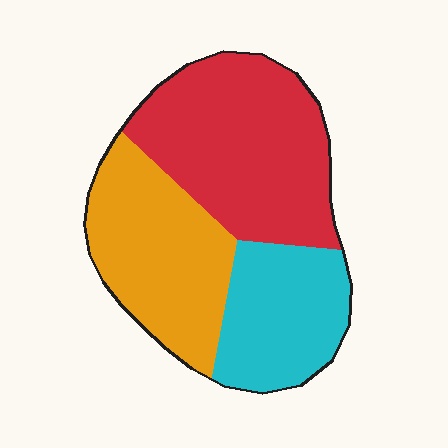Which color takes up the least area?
Cyan, at roughly 25%.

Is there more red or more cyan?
Red.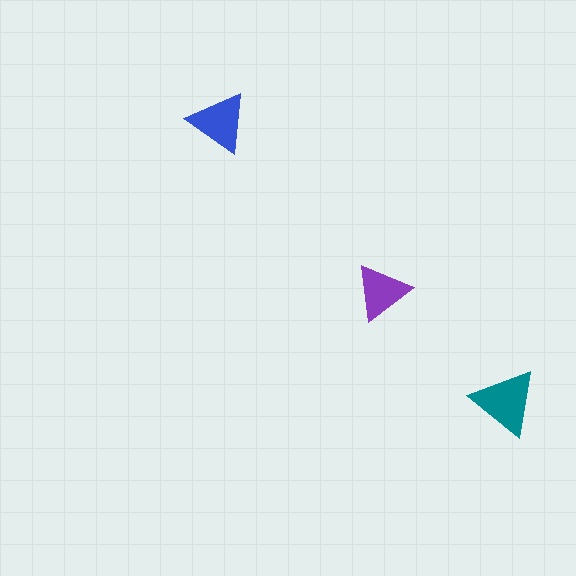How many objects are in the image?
There are 3 objects in the image.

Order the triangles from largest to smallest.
the teal one, the blue one, the purple one.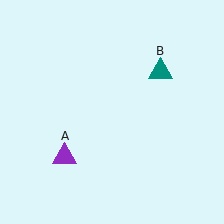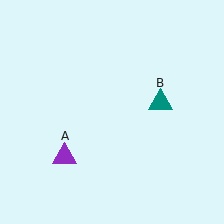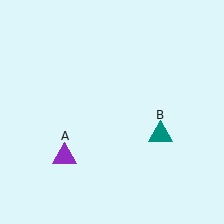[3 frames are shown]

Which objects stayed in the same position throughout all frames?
Purple triangle (object A) remained stationary.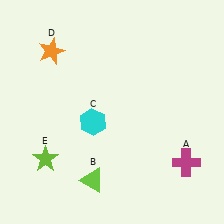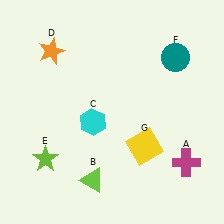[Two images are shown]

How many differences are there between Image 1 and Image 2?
There are 2 differences between the two images.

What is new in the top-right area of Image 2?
A teal circle (F) was added in the top-right area of Image 2.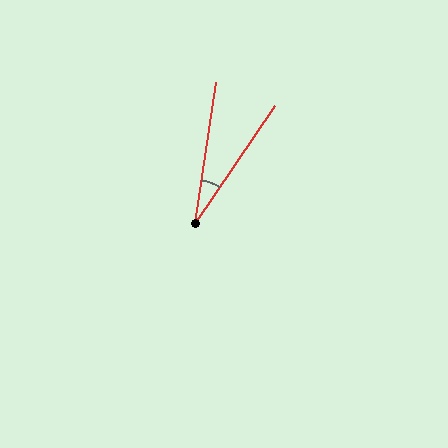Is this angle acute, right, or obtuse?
It is acute.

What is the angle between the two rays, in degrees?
Approximately 26 degrees.